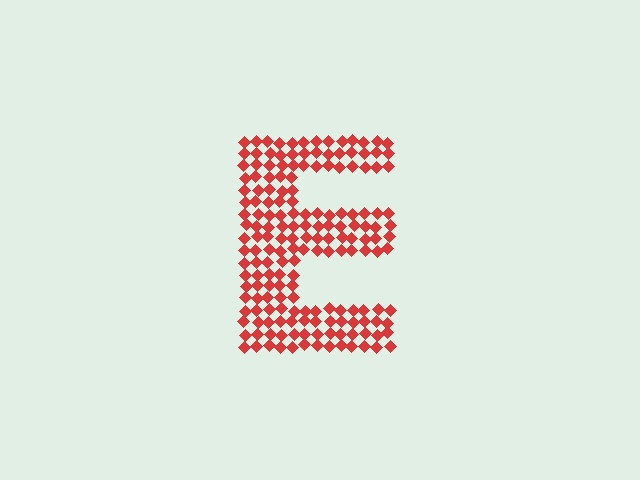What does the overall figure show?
The overall figure shows the letter E.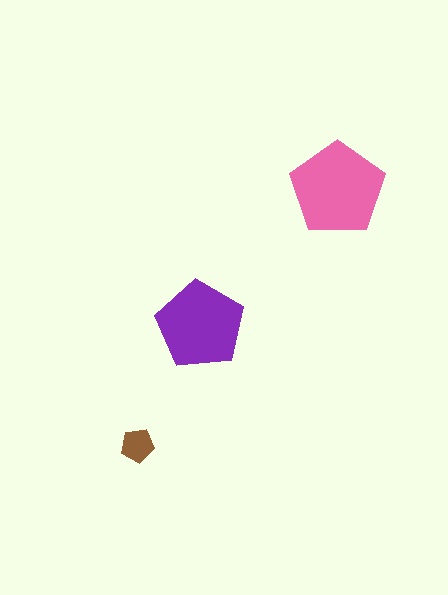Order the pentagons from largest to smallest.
the pink one, the purple one, the brown one.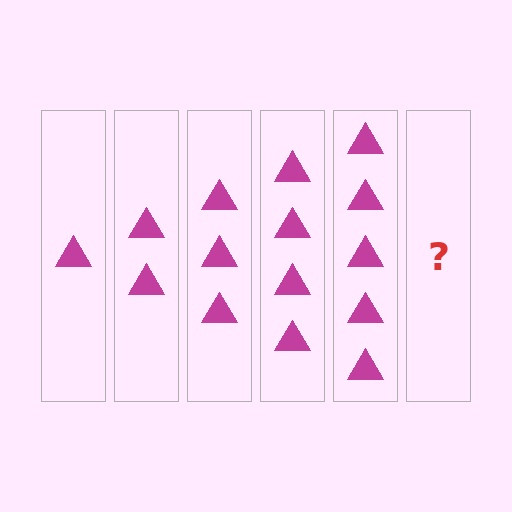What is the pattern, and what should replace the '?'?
The pattern is that each step adds one more triangle. The '?' should be 6 triangles.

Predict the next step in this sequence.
The next step is 6 triangles.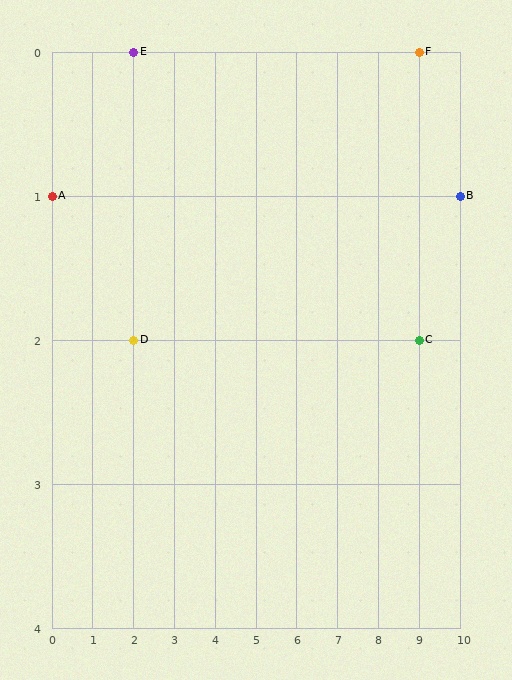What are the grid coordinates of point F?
Point F is at grid coordinates (9, 0).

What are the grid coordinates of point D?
Point D is at grid coordinates (2, 2).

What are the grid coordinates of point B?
Point B is at grid coordinates (10, 1).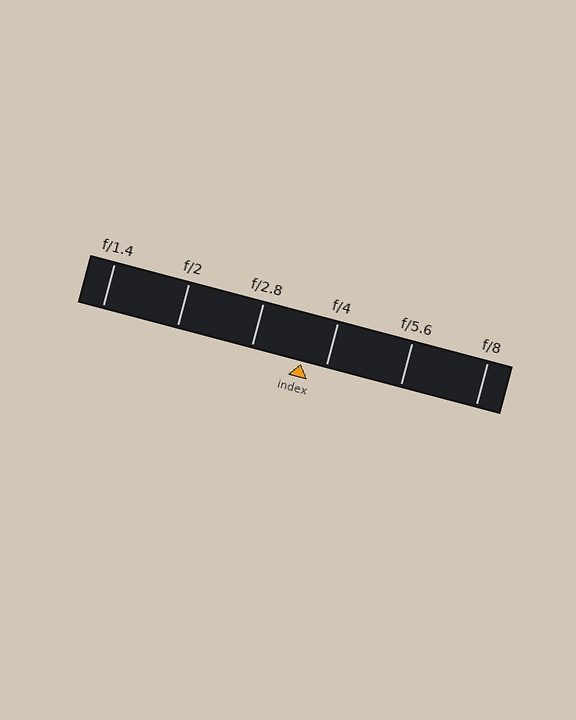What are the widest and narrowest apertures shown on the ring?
The widest aperture shown is f/1.4 and the narrowest is f/8.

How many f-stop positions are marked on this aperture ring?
There are 6 f-stop positions marked.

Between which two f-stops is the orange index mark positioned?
The index mark is between f/2.8 and f/4.